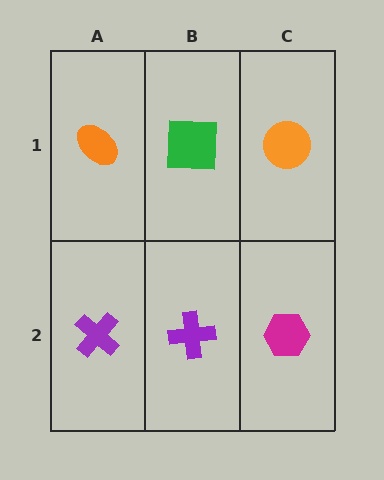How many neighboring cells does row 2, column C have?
2.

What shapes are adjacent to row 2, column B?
A green square (row 1, column B), a purple cross (row 2, column A), a magenta hexagon (row 2, column C).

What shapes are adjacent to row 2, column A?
An orange ellipse (row 1, column A), a purple cross (row 2, column B).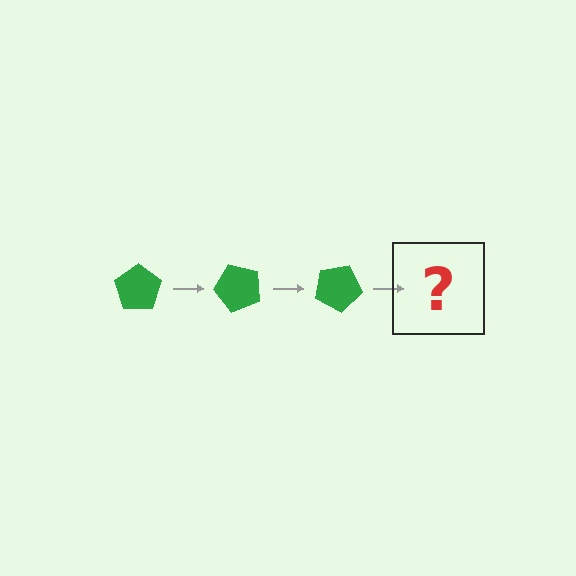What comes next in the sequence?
The next element should be a green pentagon rotated 150 degrees.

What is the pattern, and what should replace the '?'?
The pattern is that the pentagon rotates 50 degrees each step. The '?' should be a green pentagon rotated 150 degrees.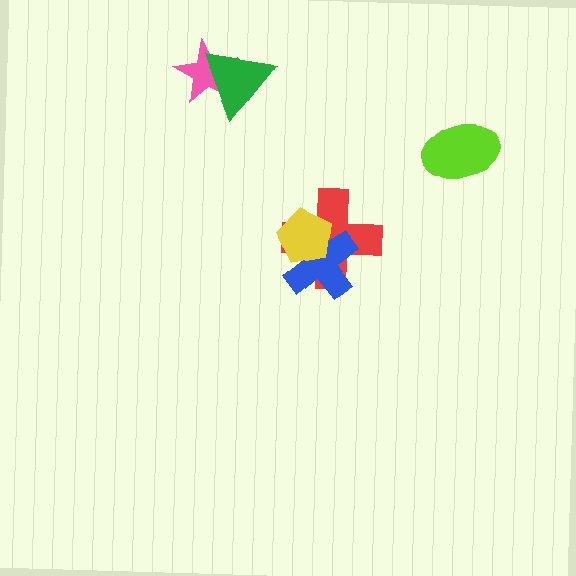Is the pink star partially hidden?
Yes, it is partially covered by another shape.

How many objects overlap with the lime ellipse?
0 objects overlap with the lime ellipse.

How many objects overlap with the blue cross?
2 objects overlap with the blue cross.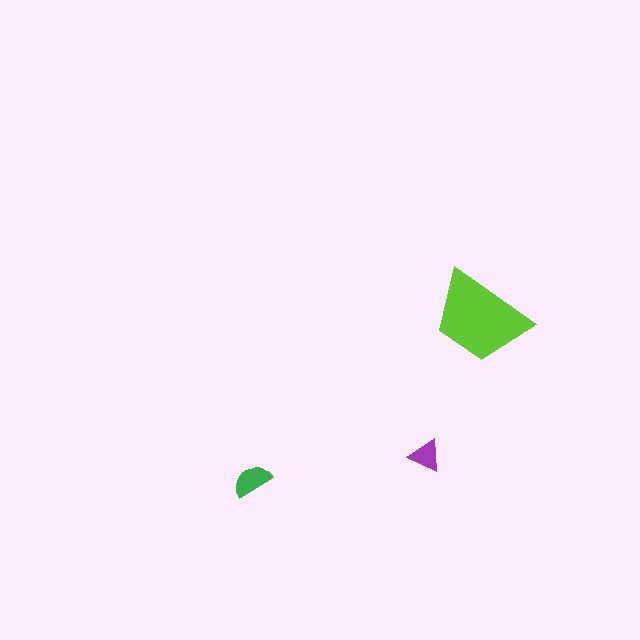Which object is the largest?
The lime trapezoid.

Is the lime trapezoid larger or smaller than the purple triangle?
Larger.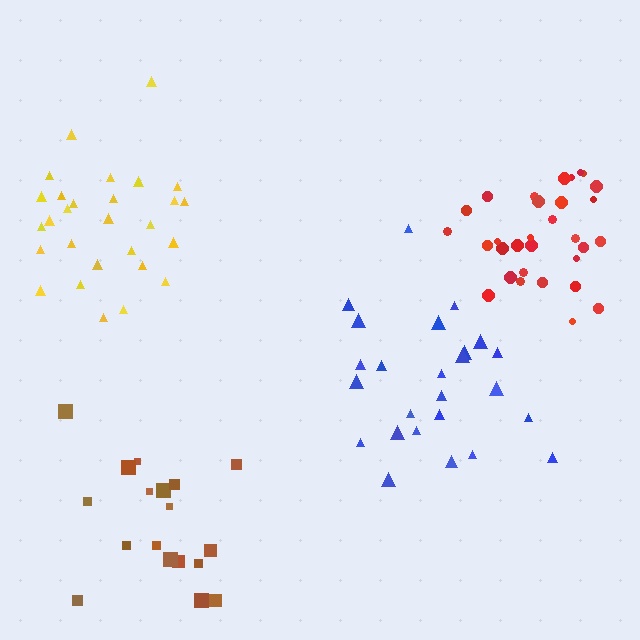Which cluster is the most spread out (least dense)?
Brown.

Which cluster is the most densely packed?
Red.